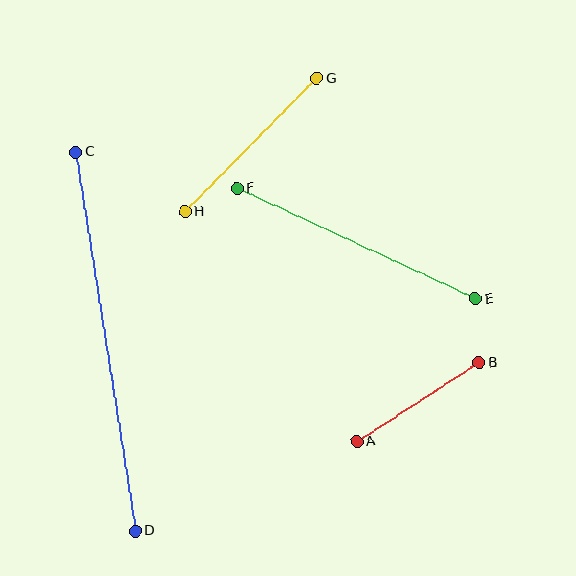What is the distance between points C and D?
The distance is approximately 383 pixels.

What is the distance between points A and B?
The distance is approximately 145 pixels.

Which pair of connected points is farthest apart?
Points C and D are farthest apart.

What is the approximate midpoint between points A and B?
The midpoint is at approximately (418, 402) pixels.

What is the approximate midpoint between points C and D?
The midpoint is at approximately (106, 341) pixels.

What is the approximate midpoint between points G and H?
The midpoint is at approximately (251, 145) pixels.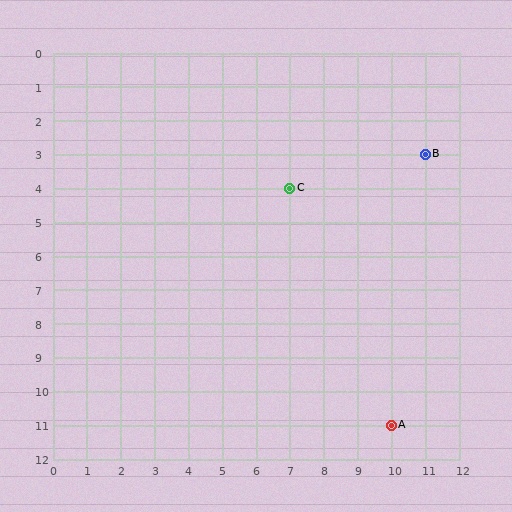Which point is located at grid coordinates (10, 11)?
Point A is at (10, 11).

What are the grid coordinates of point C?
Point C is at grid coordinates (7, 4).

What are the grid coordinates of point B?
Point B is at grid coordinates (11, 3).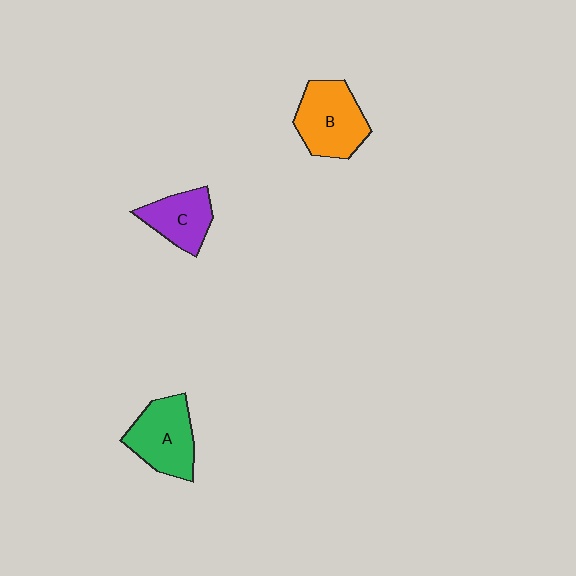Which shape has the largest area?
Shape B (orange).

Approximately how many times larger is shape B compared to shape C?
Approximately 1.4 times.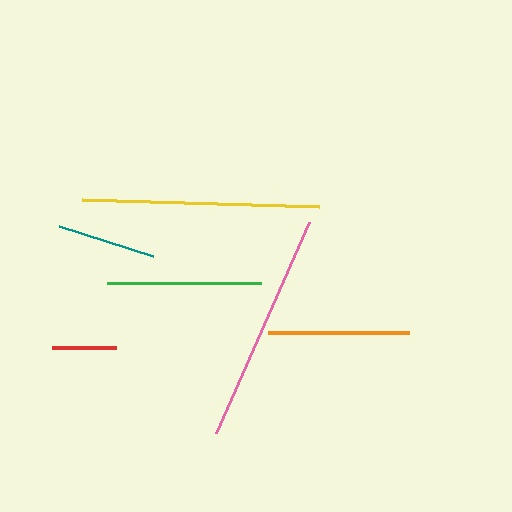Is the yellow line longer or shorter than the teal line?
The yellow line is longer than the teal line.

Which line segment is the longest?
The yellow line is the longest at approximately 237 pixels.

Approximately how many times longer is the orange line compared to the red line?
The orange line is approximately 2.2 times the length of the red line.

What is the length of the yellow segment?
The yellow segment is approximately 237 pixels long.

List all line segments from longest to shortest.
From longest to shortest: yellow, pink, green, orange, teal, red.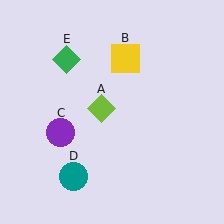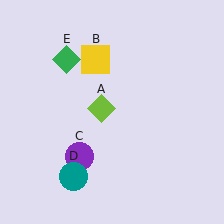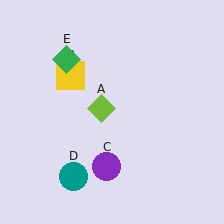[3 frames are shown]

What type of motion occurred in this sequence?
The yellow square (object B), purple circle (object C) rotated counterclockwise around the center of the scene.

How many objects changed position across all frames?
2 objects changed position: yellow square (object B), purple circle (object C).